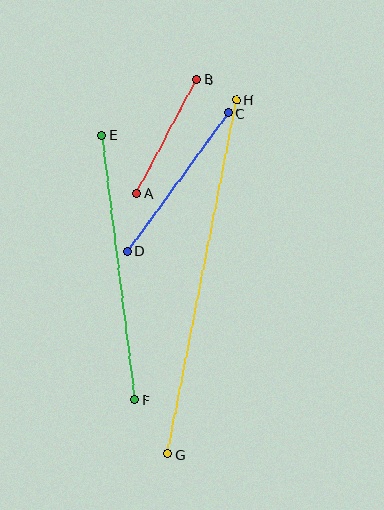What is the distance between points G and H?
The distance is approximately 361 pixels.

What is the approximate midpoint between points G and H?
The midpoint is at approximately (202, 277) pixels.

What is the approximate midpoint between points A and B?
The midpoint is at approximately (167, 136) pixels.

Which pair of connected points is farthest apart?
Points G and H are farthest apart.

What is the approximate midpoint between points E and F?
The midpoint is at approximately (118, 268) pixels.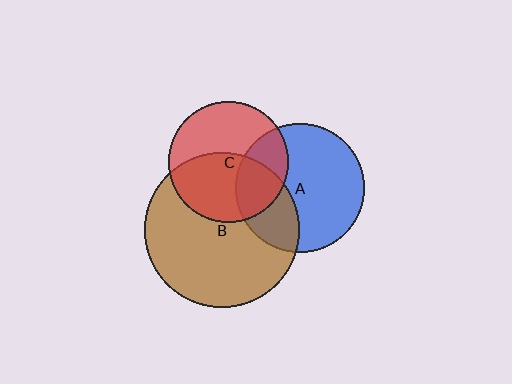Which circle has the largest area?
Circle B (brown).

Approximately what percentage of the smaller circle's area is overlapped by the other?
Approximately 50%.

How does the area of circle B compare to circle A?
Approximately 1.4 times.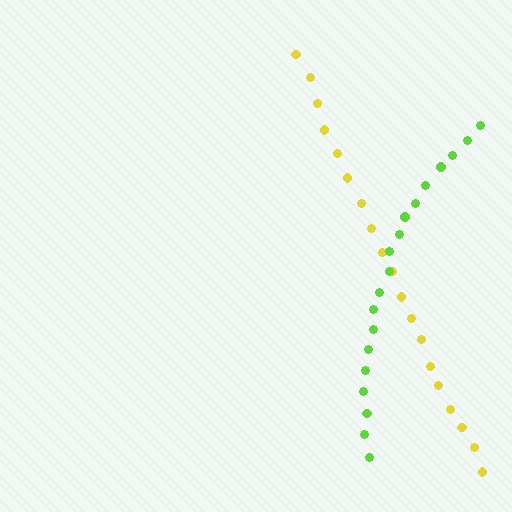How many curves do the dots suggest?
There are 2 distinct paths.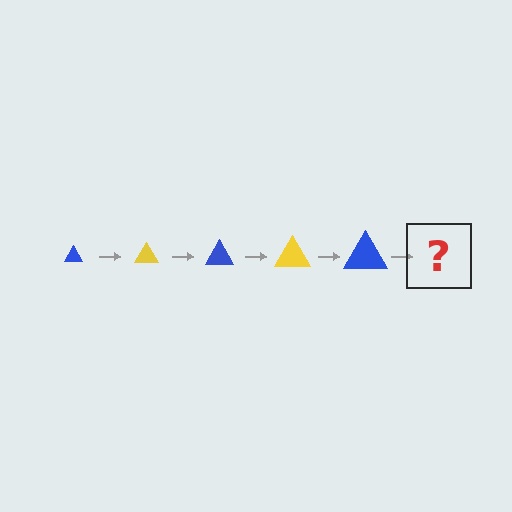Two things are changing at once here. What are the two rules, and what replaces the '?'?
The two rules are that the triangle grows larger each step and the color cycles through blue and yellow. The '?' should be a yellow triangle, larger than the previous one.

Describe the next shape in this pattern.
It should be a yellow triangle, larger than the previous one.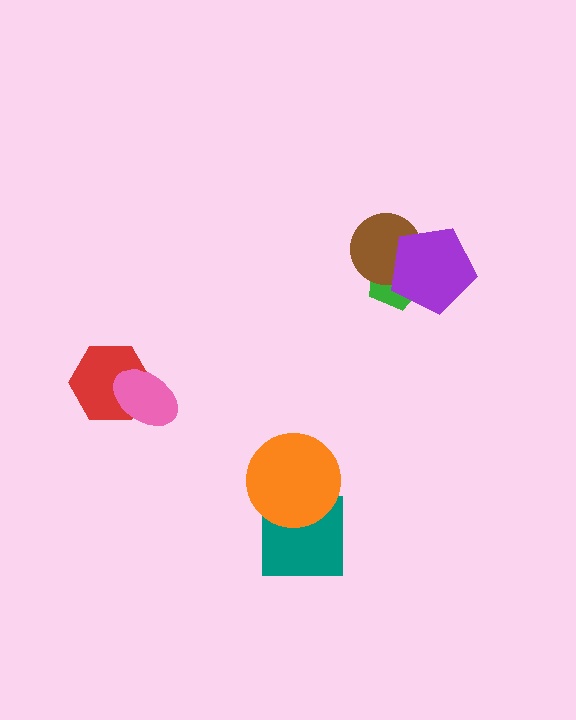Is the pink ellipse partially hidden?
No, no other shape covers it.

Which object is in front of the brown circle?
The purple pentagon is in front of the brown circle.